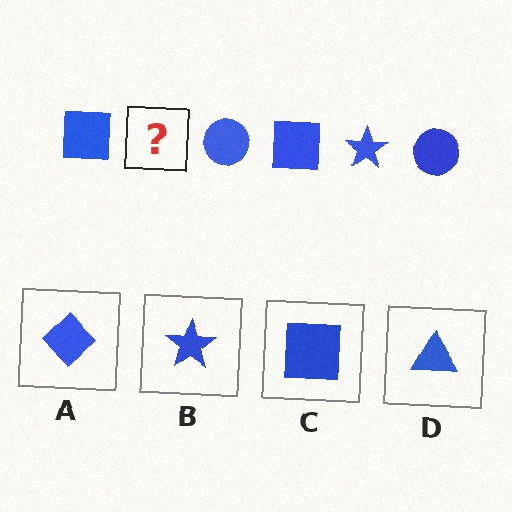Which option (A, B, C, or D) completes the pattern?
B.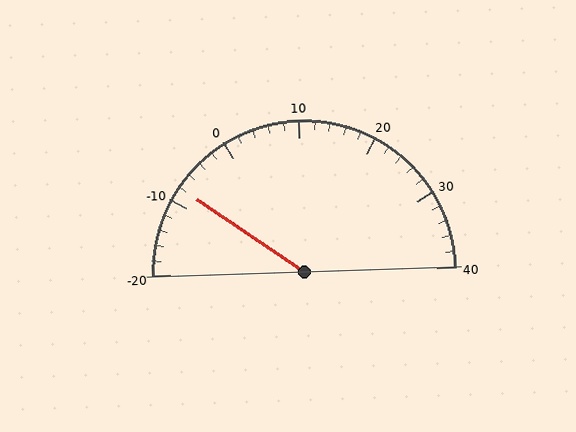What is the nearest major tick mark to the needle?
The nearest major tick mark is -10.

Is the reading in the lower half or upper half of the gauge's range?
The reading is in the lower half of the range (-20 to 40).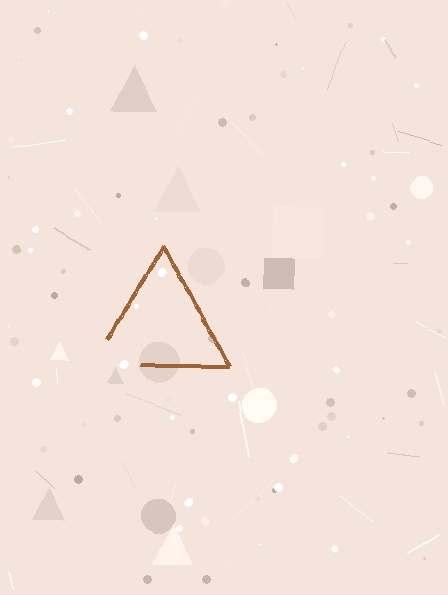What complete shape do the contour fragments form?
The contour fragments form a triangle.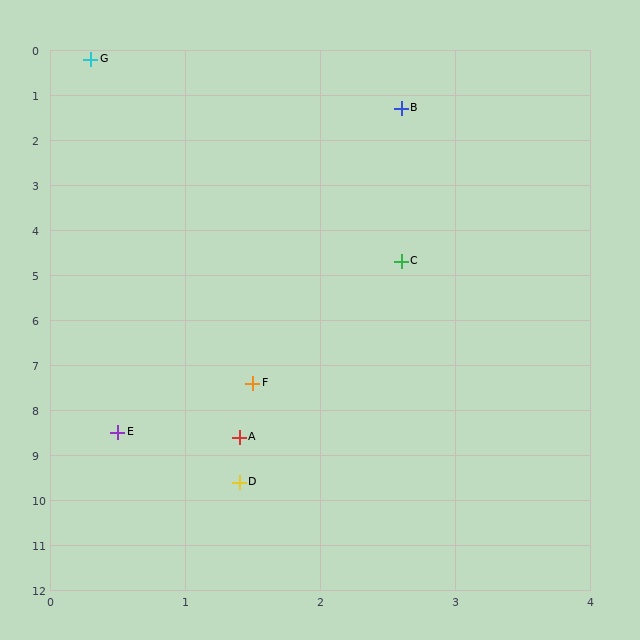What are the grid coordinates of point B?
Point B is at approximately (2.6, 1.3).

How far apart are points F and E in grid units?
Points F and E are about 1.5 grid units apart.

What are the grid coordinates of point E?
Point E is at approximately (0.5, 8.5).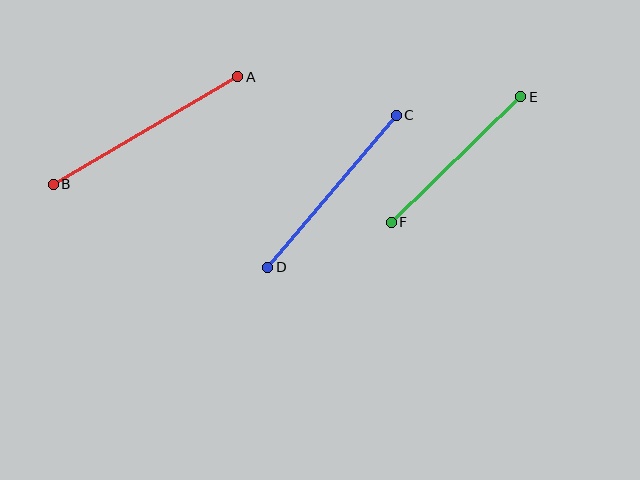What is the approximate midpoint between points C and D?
The midpoint is at approximately (332, 191) pixels.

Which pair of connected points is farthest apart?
Points A and B are farthest apart.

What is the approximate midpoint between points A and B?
The midpoint is at approximately (146, 131) pixels.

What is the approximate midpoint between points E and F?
The midpoint is at approximately (456, 159) pixels.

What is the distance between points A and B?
The distance is approximately 213 pixels.